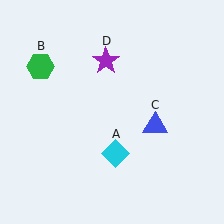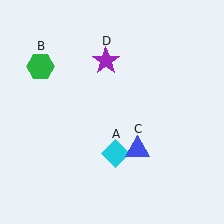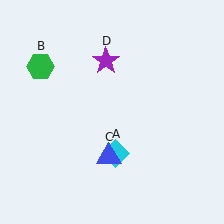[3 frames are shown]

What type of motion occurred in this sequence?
The blue triangle (object C) rotated clockwise around the center of the scene.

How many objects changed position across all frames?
1 object changed position: blue triangle (object C).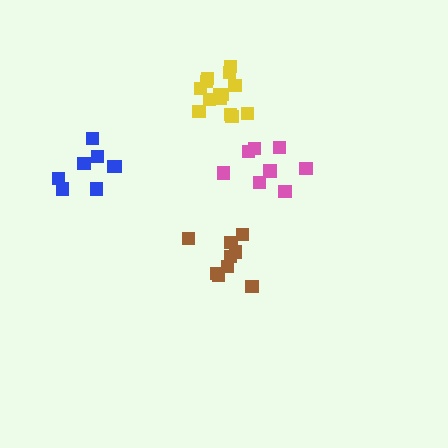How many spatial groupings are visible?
There are 4 spatial groupings.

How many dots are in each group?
Group 1: 8 dots, Group 2: 8 dots, Group 3: 9 dots, Group 4: 14 dots (39 total).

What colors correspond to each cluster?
The clusters are colored: blue, pink, brown, yellow.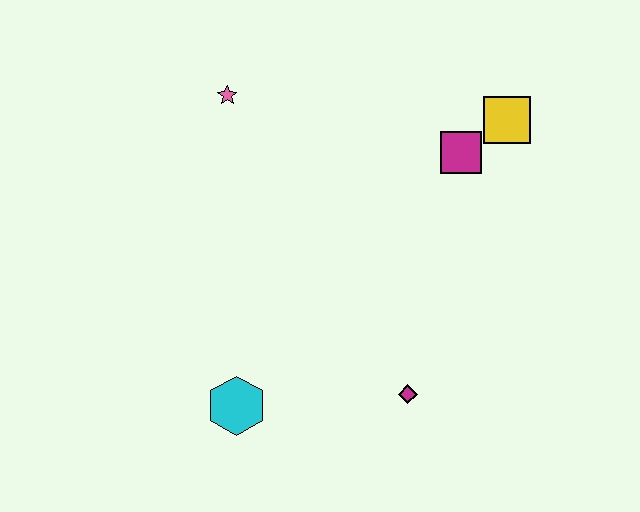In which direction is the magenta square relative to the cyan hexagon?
The magenta square is above the cyan hexagon.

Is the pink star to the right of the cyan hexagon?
No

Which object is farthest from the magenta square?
The cyan hexagon is farthest from the magenta square.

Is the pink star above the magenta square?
Yes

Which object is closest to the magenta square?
The yellow square is closest to the magenta square.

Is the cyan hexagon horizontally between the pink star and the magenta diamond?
Yes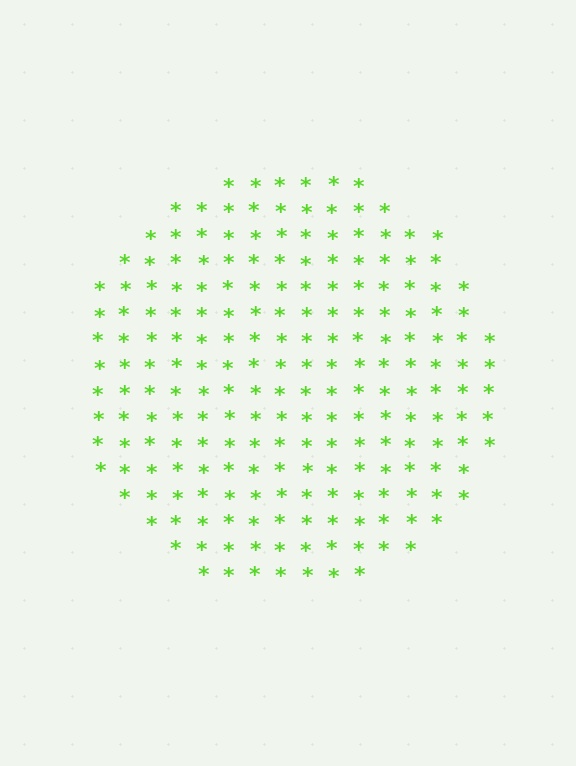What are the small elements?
The small elements are asterisks.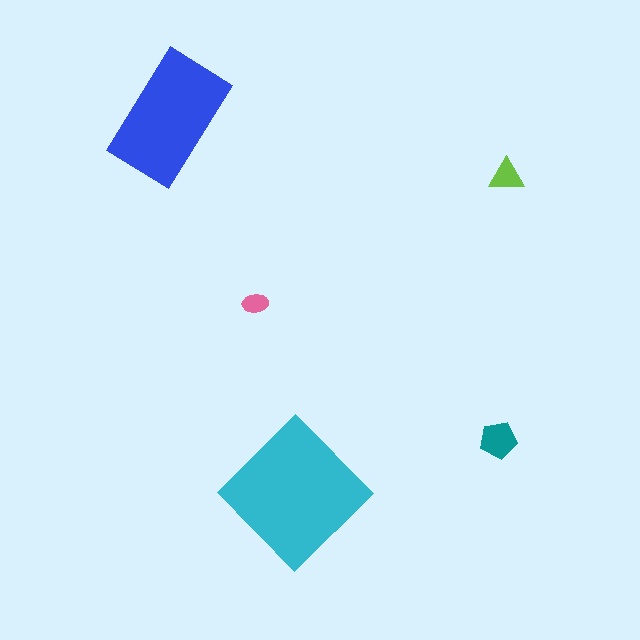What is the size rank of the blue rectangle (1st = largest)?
2nd.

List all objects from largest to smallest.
The cyan diamond, the blue rectangle, the teal pentagon, the lime triangle, the pink ellipse.